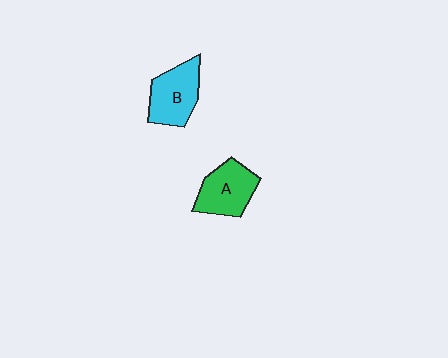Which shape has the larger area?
Shape B (cyan).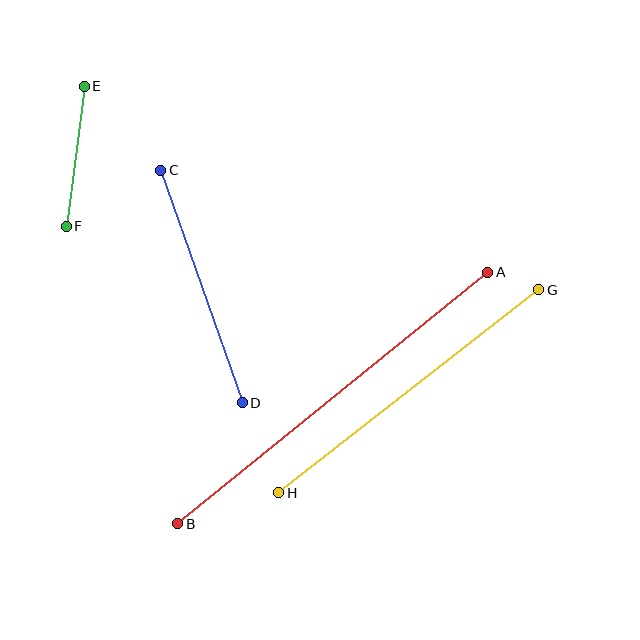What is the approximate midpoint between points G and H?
The midpoint is at approximately (409, 391) pixels.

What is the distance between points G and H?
The distance is approximately 330 pixels.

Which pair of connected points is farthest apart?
Points A and B are farthest apart.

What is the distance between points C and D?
The distance is approximately 246 pixels.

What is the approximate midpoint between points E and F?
The midpoint is at approximately (75, 156) pixels.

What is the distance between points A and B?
The distance is approximately 399 pixels.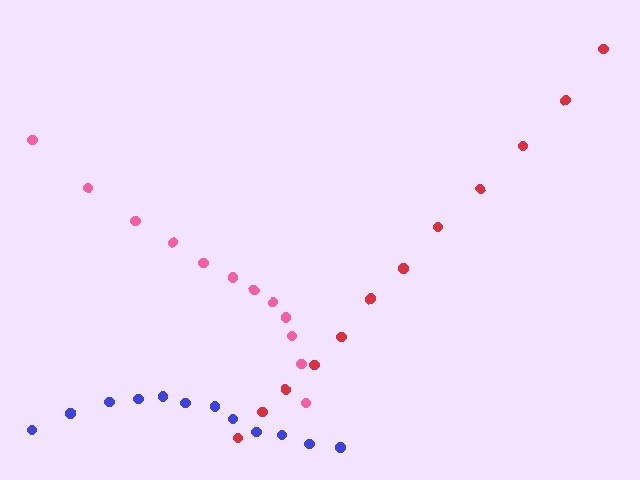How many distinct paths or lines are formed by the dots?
There are 3 distinct paths.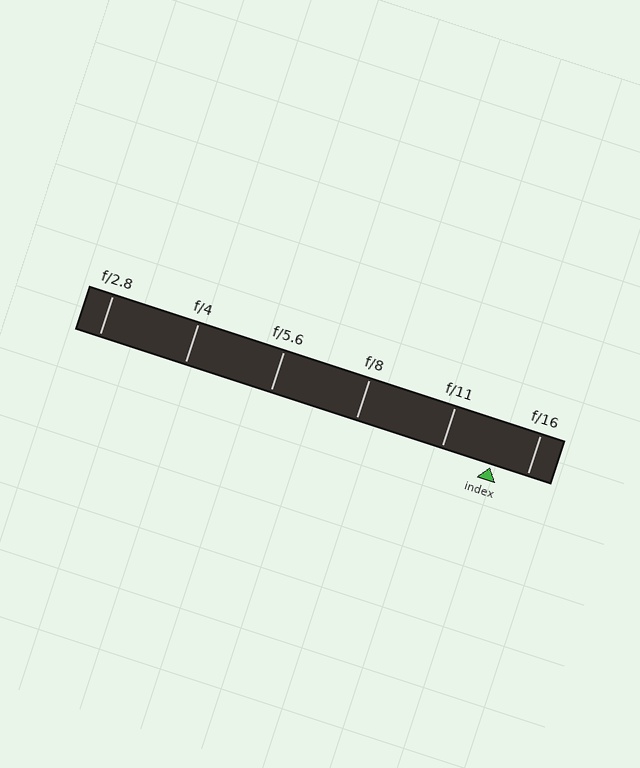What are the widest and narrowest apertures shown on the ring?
The widest aperture shown is f/2.8 and the narrowest is f/16.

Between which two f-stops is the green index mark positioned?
The index mark is between f/11 and f/16.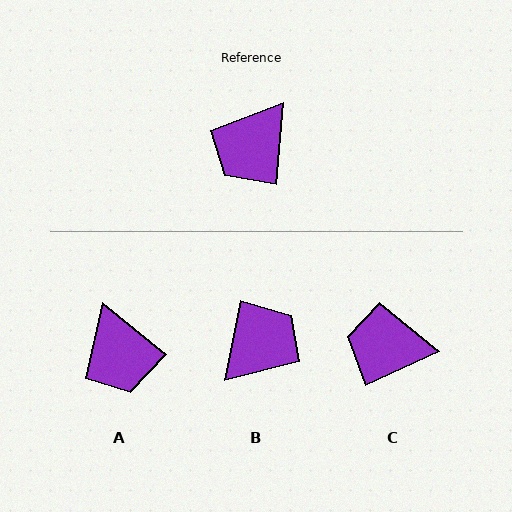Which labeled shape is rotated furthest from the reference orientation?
B, about 173 degrees away.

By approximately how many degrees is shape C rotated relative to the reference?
Approximately 60 degrees clockwise.